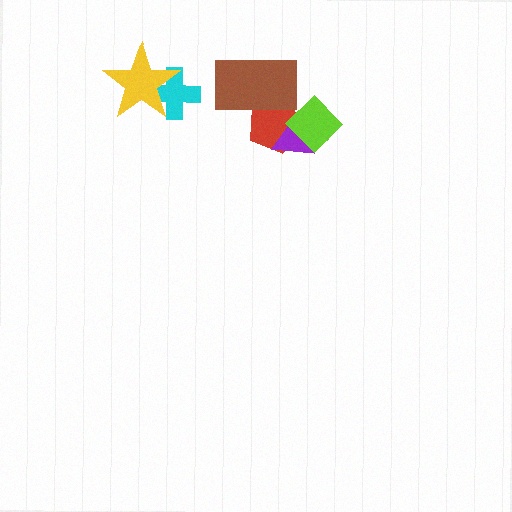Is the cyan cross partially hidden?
Yes, it is partially covered by another shape.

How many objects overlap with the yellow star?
1 object overlaps with the yellow star.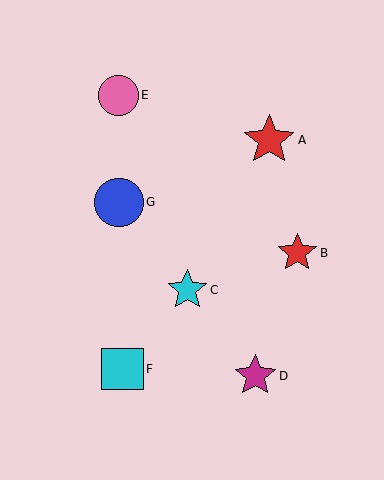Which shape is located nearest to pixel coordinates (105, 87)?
The pink circle (labeled E) at (119, 96) is nearest to that location.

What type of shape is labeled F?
Shape F is a cyan square.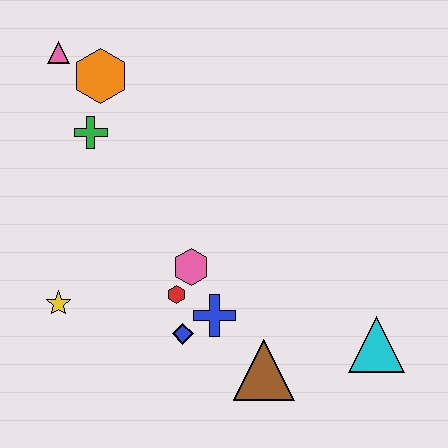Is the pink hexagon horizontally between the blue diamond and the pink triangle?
No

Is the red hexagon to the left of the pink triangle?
No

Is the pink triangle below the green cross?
No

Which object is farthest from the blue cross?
The pink triangle is farthest from the blue cross.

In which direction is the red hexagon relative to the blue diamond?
The red hexagon is above the blue diamond.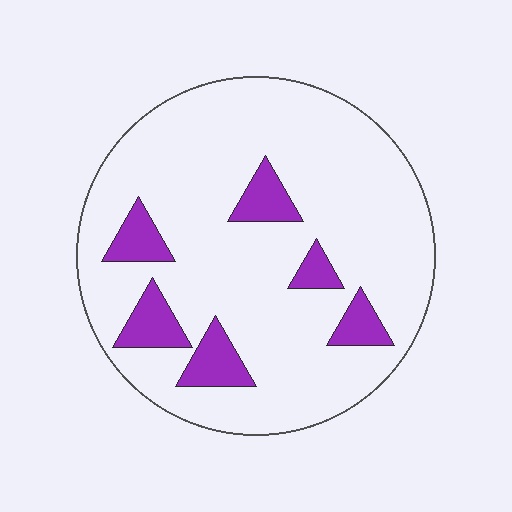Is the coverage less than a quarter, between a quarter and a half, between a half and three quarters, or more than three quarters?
Less than a quarter.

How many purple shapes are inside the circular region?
6.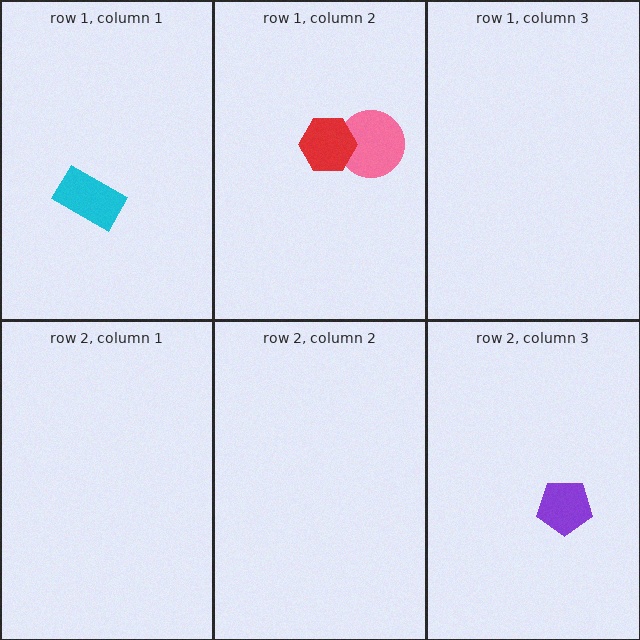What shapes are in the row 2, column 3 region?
The purple pentagon.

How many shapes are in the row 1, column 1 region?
1.